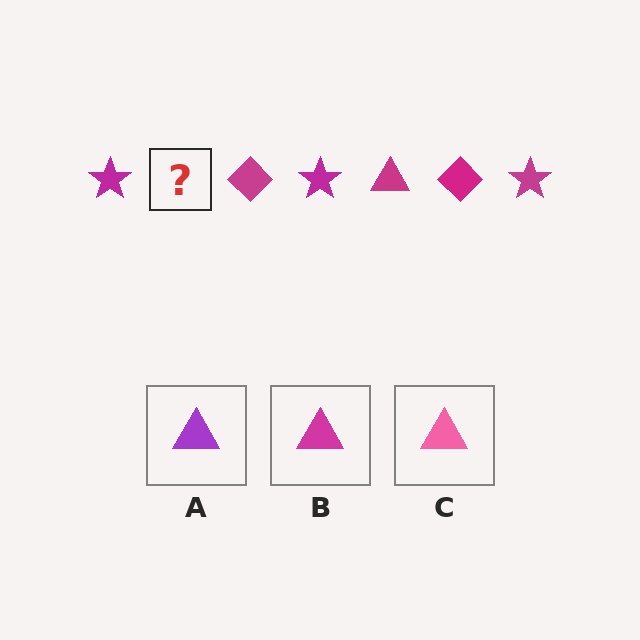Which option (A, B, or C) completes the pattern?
B.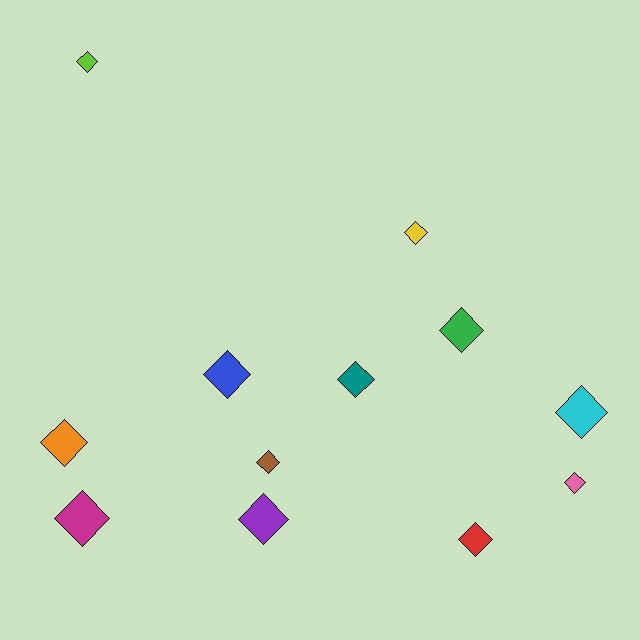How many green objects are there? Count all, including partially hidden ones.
There is 1 green object.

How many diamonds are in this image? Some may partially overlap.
There are 12 diamonds.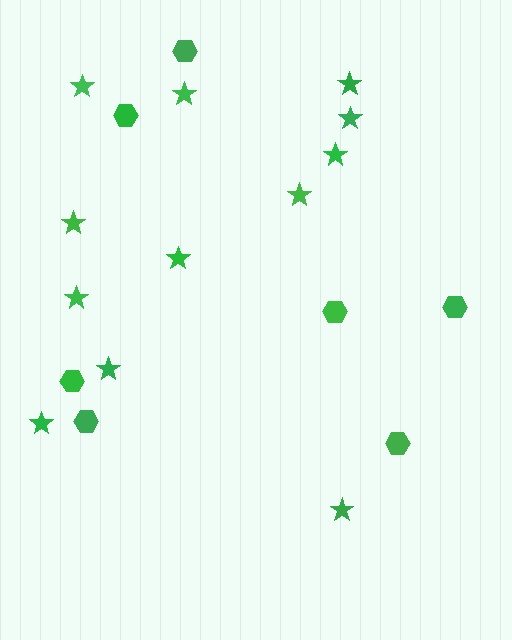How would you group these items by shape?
There are 2 groups: one group of hexagons (7) and one group of stars (12).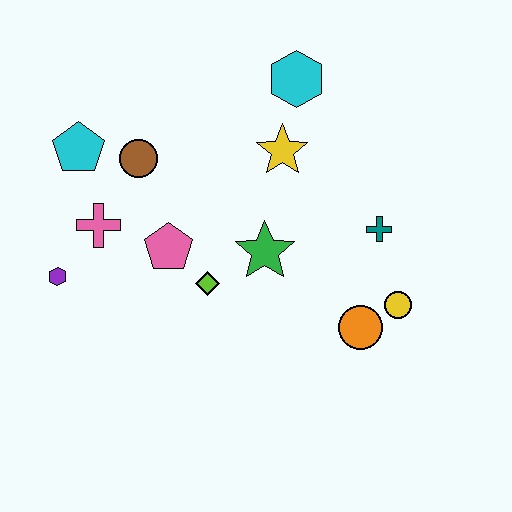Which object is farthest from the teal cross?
The purple hexagon is farthest from the teal cross.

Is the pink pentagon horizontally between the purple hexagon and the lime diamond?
Yes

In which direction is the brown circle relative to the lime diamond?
The brown circle is above the lime diamond.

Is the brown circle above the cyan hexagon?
No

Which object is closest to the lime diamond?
The pink pentagon is closest to the lime diamond.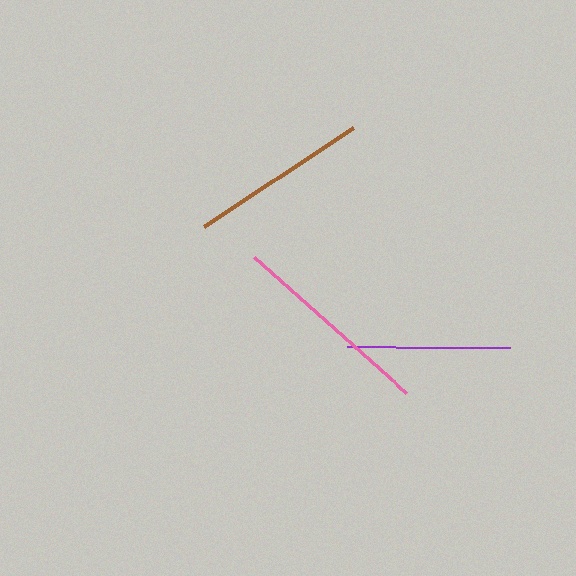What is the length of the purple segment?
The purple segment is approximately 164 pixels long.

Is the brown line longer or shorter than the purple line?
The brown line is longer than the purple line.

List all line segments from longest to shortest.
From longest to shortest: pink, brown, purple.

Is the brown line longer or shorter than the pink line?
The pink line is longer than the brown line.